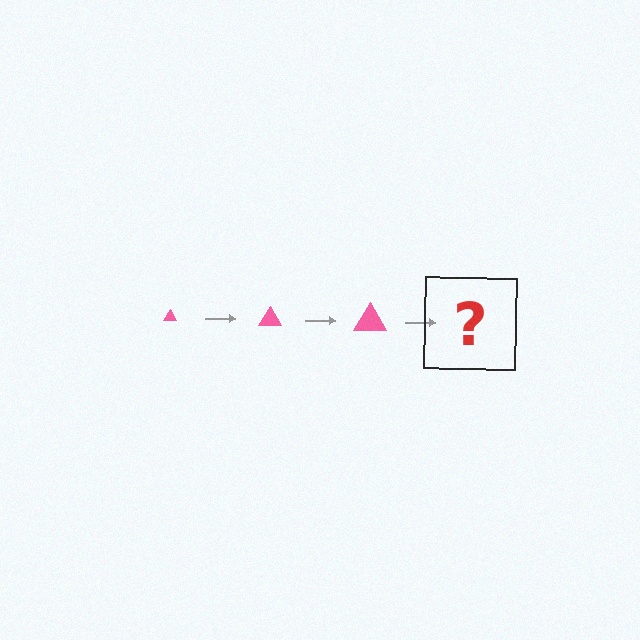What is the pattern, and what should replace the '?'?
The pattern is that the triangle gets progressively larger each step. The '?' should be a pink triangle, larger than the previous one.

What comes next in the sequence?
The next element should be a pink triangle, larger than the previous one.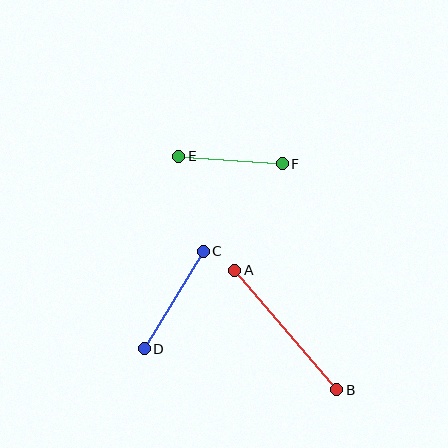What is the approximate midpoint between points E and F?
The midpoint is at approximately (231, 160) pixels.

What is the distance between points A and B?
The distance is approximately 157 pixels.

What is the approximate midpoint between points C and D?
The midpoint is at approximately (174, 300) pixels.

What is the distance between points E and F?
The distance is approximately 104 pixels.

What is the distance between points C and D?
The distance is approximately 114 pixels.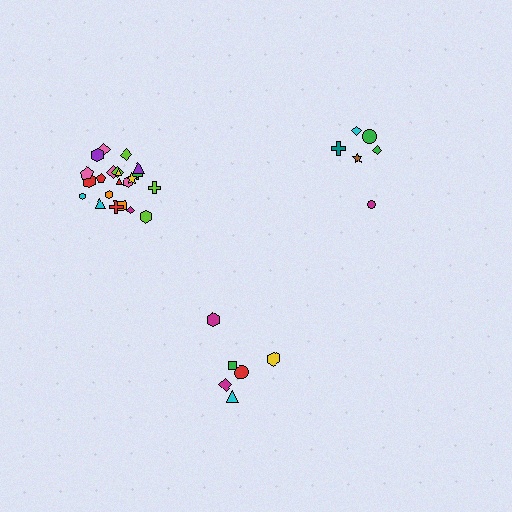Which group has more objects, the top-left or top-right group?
The top-left group.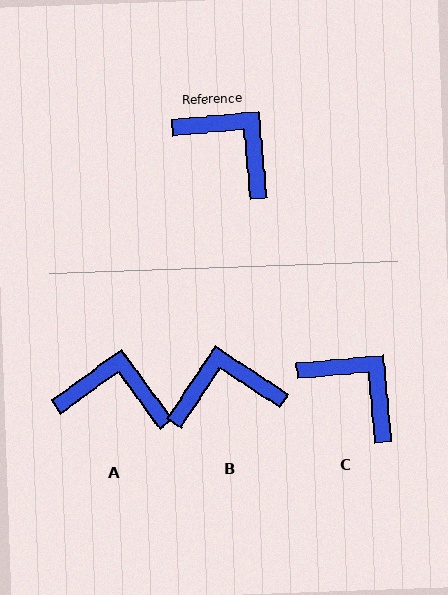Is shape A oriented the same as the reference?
No, it is off by about 31 degrees.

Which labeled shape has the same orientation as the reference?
C.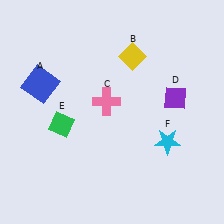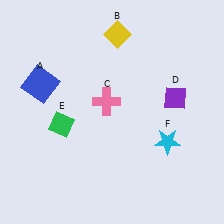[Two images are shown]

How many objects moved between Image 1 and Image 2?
1 object moved between the two images.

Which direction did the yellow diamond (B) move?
The yellow diamond (B) moved up.